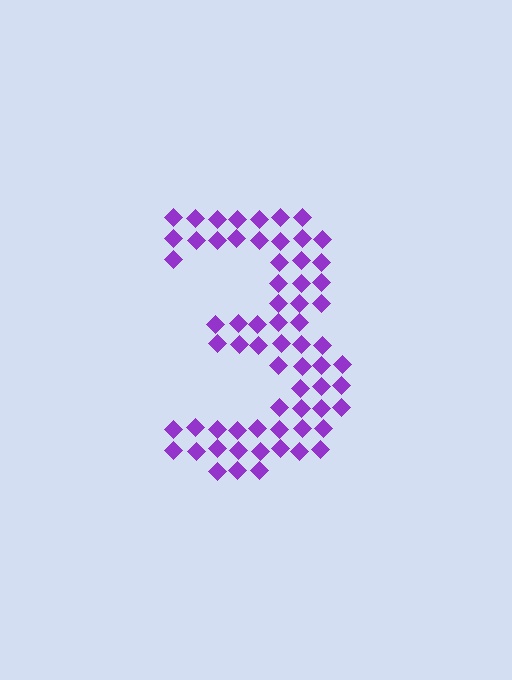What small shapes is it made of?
It is made of small diamonds.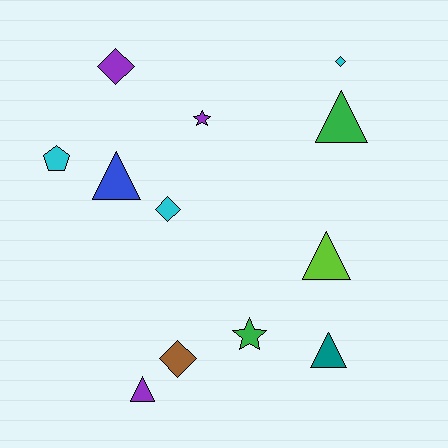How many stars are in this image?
There are 2 stars.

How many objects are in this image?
There are 12 objects.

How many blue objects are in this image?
There is 1 blue object.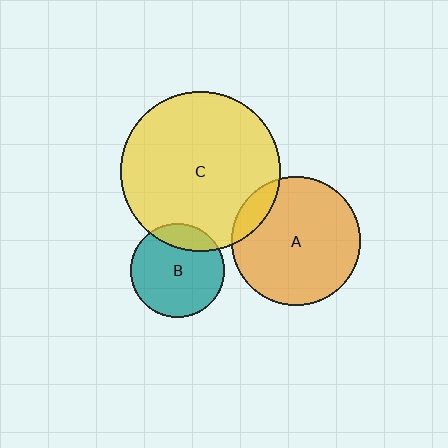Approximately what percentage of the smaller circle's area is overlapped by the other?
Approximately 20%.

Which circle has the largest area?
Circle C (yellow).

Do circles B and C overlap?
Yes.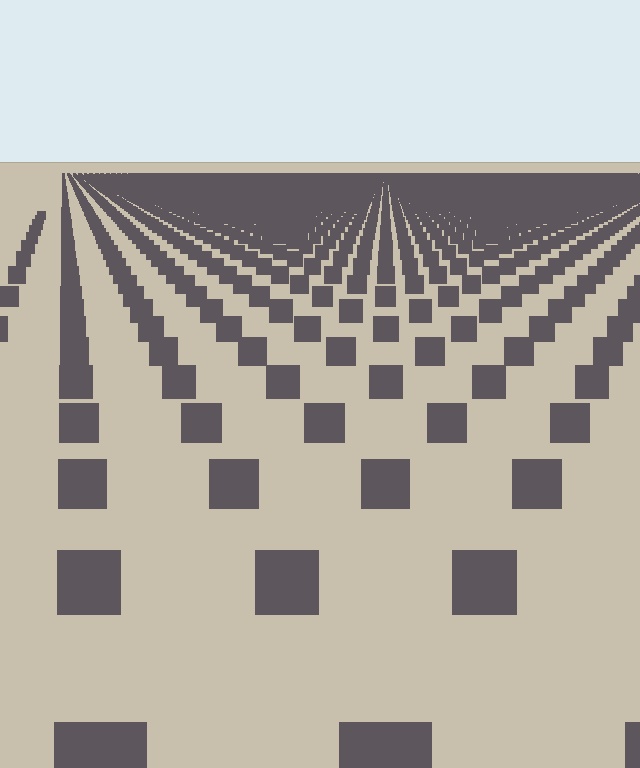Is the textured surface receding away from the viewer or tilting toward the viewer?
The surface is receding away from the viewer. Texture elements get smaller and denser toward the top.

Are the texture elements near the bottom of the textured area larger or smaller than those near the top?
Larger. Near the bottom, elements are closer to the viewer and appear at a bigger on-screen size.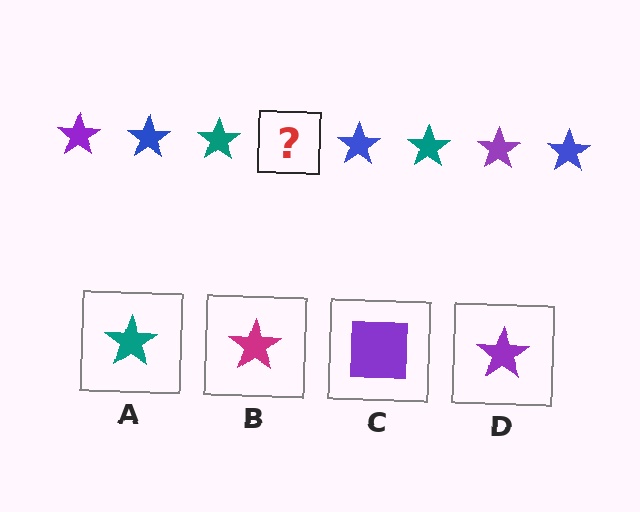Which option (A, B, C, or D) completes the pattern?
D.